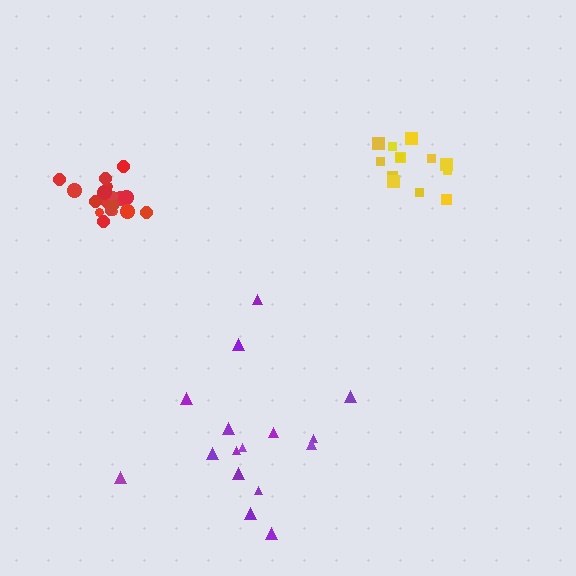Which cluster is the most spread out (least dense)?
Purple.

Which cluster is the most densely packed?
Red.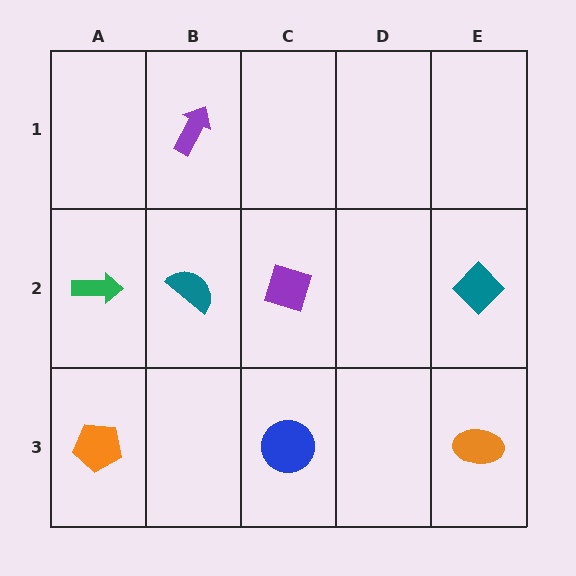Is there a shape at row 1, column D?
No, that cell is empty.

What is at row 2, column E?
A teal diamond.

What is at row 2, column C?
A purple diamond.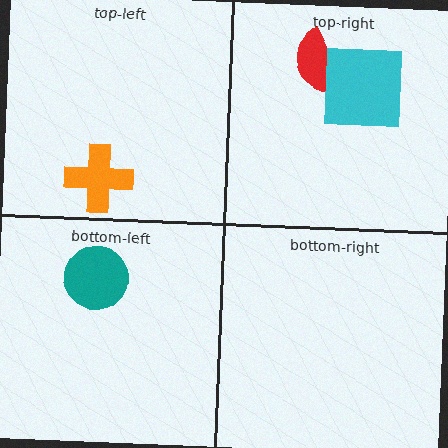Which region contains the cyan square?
The top-right region.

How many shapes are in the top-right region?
2.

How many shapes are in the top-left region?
1.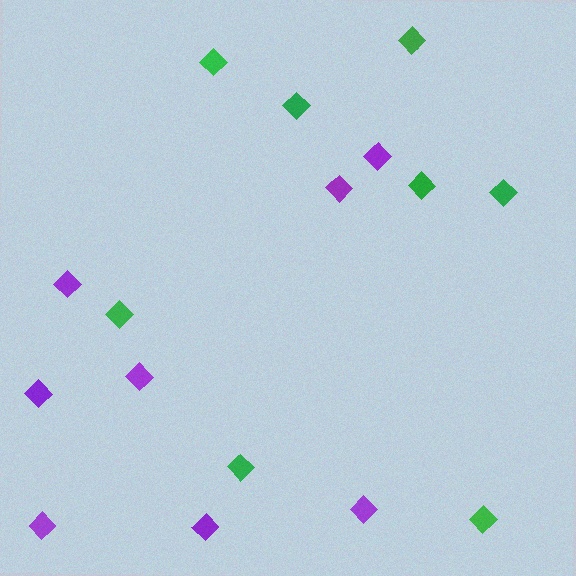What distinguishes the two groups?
There are 2 groups: one group of purple diamonds (8) and one group of green diamonds (8).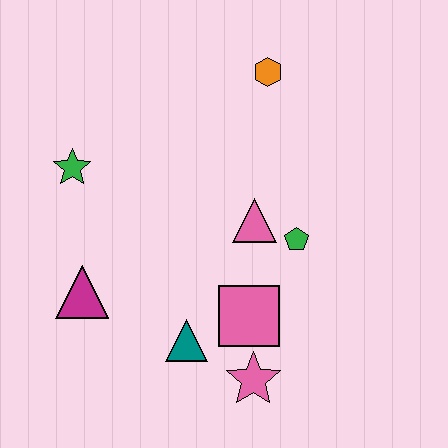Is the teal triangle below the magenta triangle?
Yes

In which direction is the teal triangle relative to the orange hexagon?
The teal triangle is below the orange hexagon.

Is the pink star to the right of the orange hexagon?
No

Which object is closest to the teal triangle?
The pink square is closest to the teal triangle.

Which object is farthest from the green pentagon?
The green star is farthest from the green pentagon.